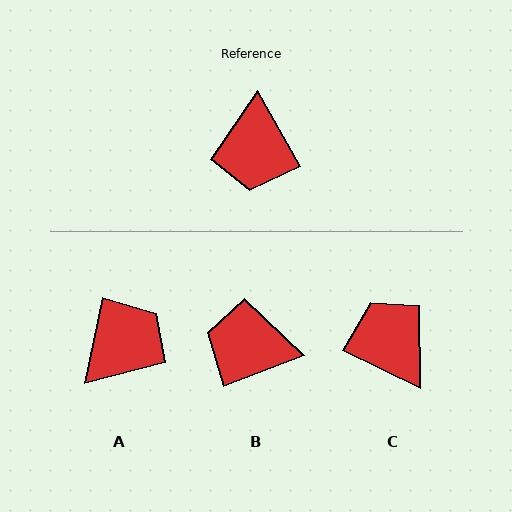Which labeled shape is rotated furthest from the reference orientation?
C, about 145 degrees away.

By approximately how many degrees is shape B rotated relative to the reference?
Approximately 99 degrees clockwise.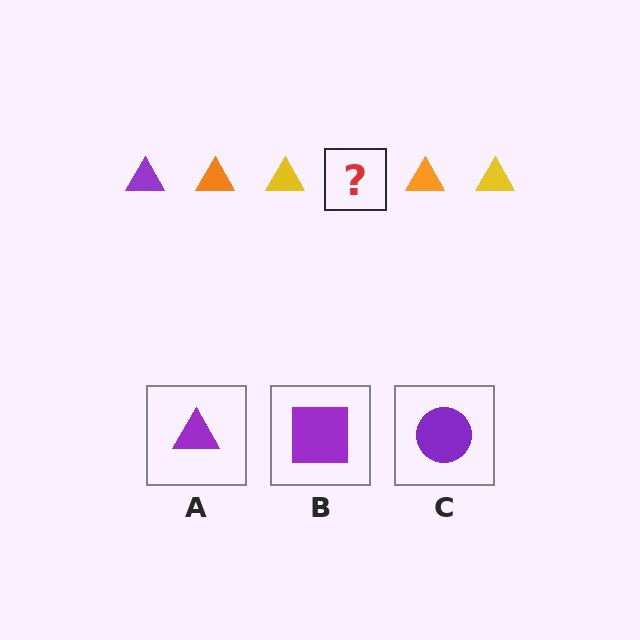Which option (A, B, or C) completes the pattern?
A.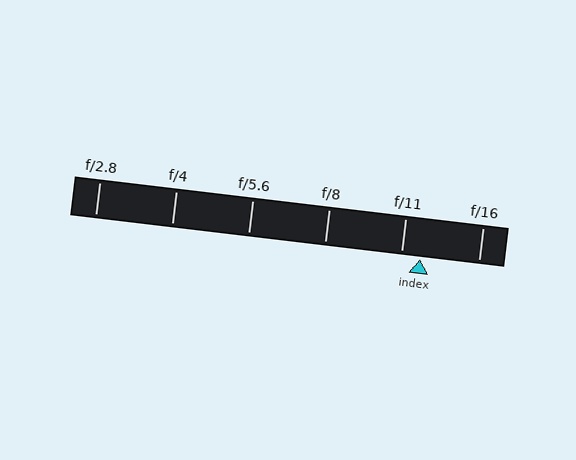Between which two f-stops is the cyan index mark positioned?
The index mark is between f/11 and f/16.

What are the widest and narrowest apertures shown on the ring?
The widest aperture shown is f/2.8 and the narrowest is f/16.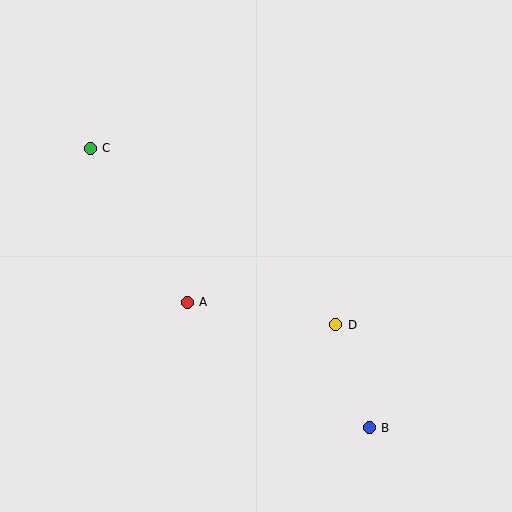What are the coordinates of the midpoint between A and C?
The midpoint between A and C is at (139, 225).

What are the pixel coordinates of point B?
Point B is at (369, 428).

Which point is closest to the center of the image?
Point A at (187, 302) is closest to the center.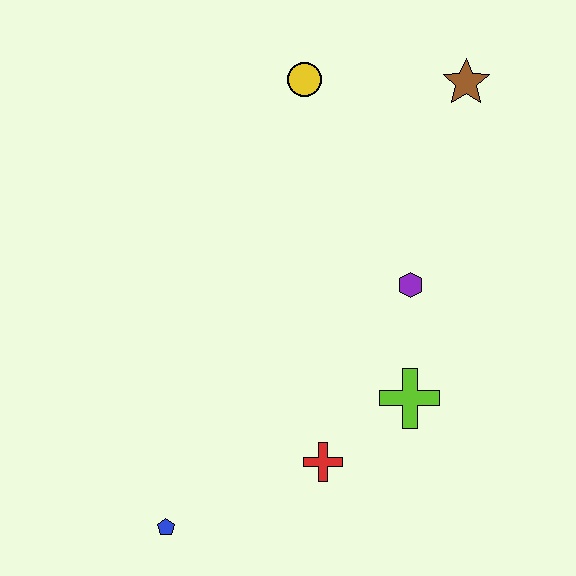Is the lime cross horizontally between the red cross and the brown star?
Yes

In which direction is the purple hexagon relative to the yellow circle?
The purple hexagon is below the yellow circle.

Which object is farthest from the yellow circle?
The blue pentagon is farthest from the yellow circle.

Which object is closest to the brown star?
The yellow circle is closest to the brown star.